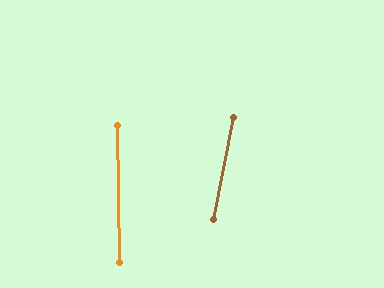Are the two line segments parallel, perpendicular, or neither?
Neither parallel nor perpendicular — they differ by about 12°.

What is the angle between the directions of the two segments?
Approximately 12 degrees.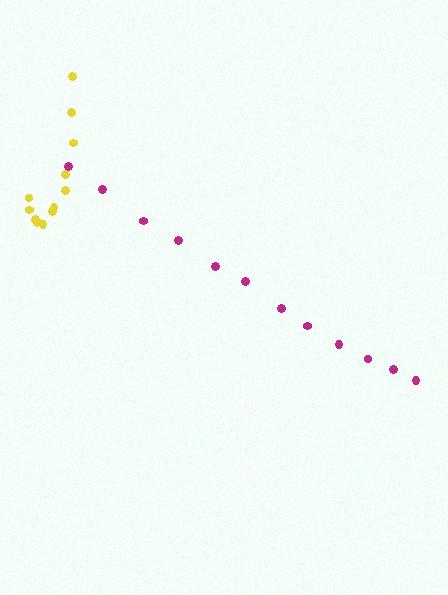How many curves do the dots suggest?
There are 2 distinct paths.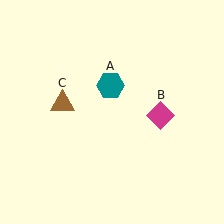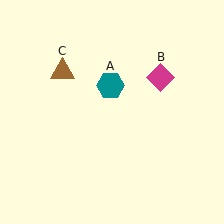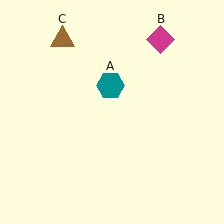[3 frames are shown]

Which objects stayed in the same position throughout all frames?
Teal hexagon (object A) remained stationary.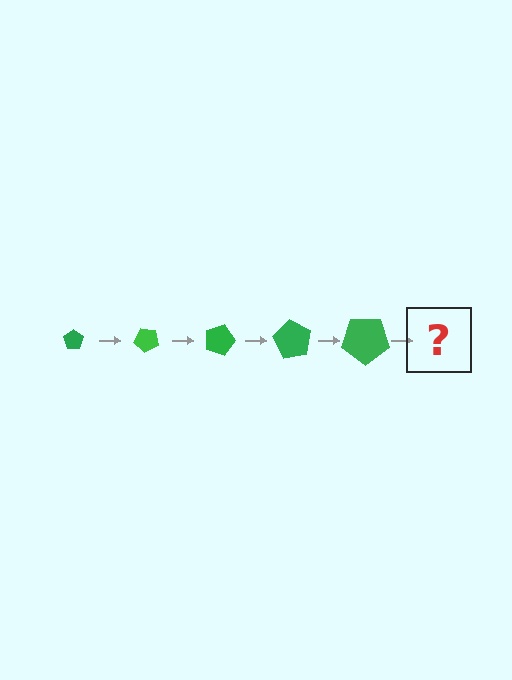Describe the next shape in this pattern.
It should be a pentagon, larger than the previous one and rotated 225 degrees from the start.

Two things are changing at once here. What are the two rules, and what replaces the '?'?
The two rules are that the pentagon grows larger each step and it rotates 45 degrees each step. The '?' should be a pentagon, larger than the previous one and rotated 225 degrees from the start.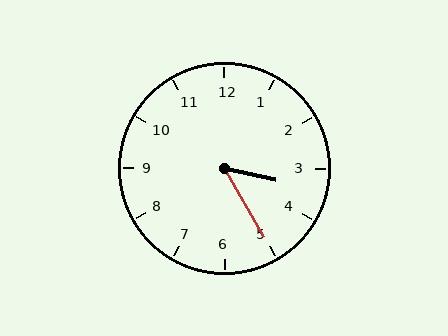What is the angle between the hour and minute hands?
Approximately 48 degrees.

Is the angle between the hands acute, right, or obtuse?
It is acute.